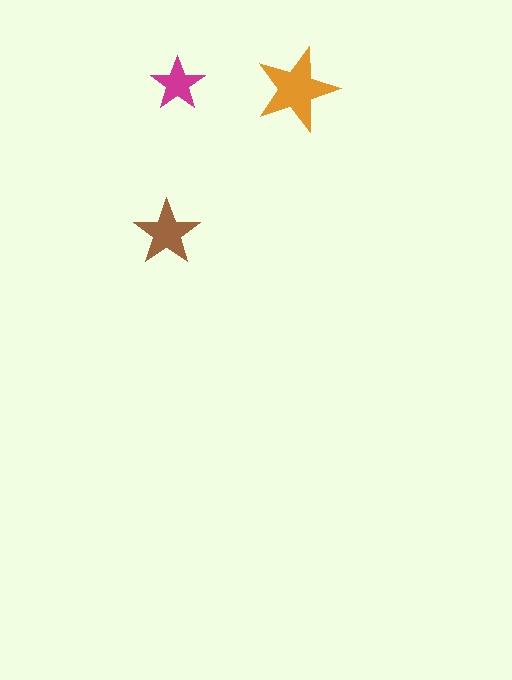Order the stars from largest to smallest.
the orange one, the brown one, the magenta one.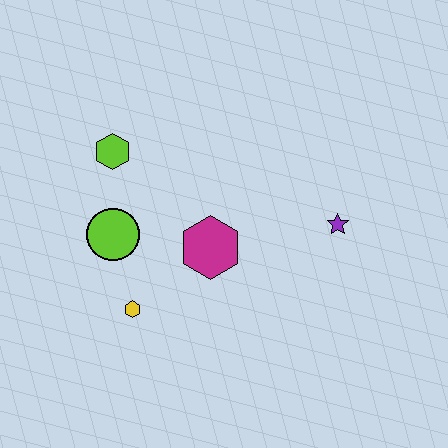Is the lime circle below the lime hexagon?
Yes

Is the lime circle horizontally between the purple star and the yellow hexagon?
No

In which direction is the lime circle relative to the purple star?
The lime circle is to the left of the purple star.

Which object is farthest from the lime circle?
The purple star is farthest from the lime circle.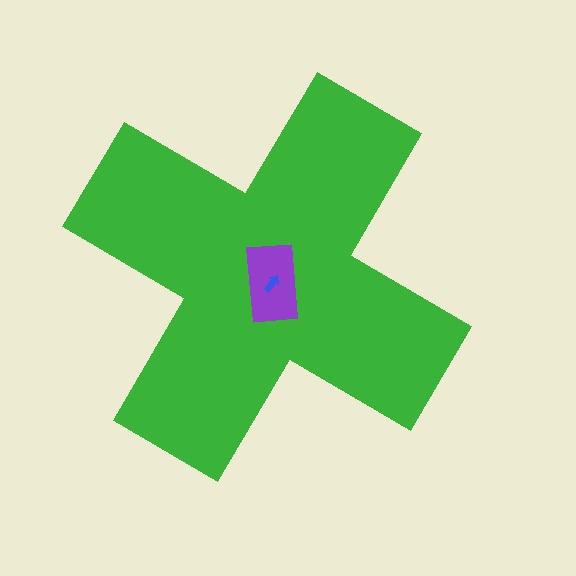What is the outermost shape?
The green cross.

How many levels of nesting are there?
3.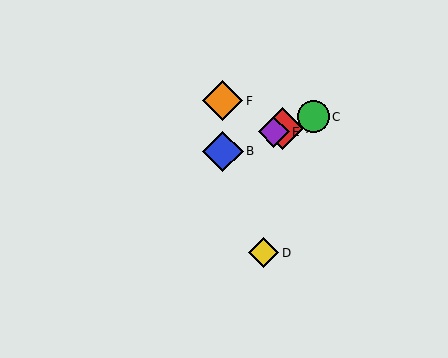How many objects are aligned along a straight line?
4 objects (A, B, C, E) are aligned along a straight line.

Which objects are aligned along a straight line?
Objects A, B, C, E are aligned along a straight line.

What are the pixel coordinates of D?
Object D is at (263, 253).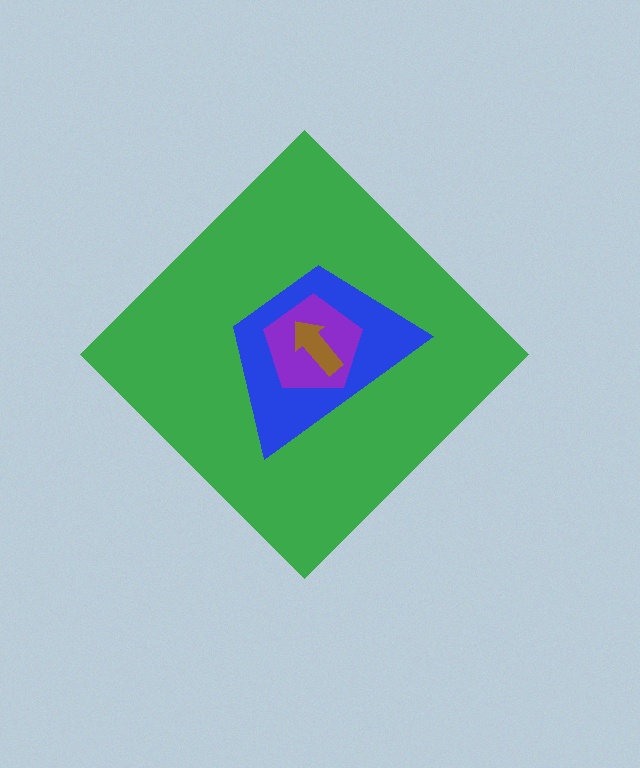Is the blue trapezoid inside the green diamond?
Yes.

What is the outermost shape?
The green diamond.